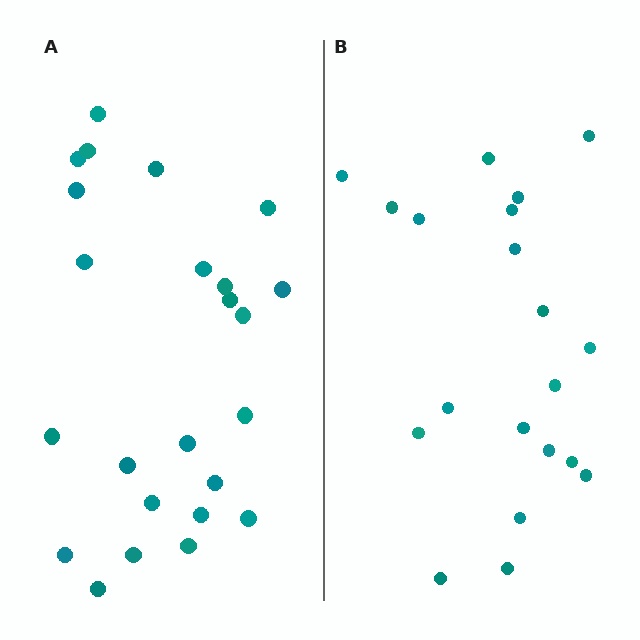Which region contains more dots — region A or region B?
Region A (the left region) has more dots.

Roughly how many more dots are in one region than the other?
Region A has about 4 more dots than region B.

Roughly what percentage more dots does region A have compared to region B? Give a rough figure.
About 20% more.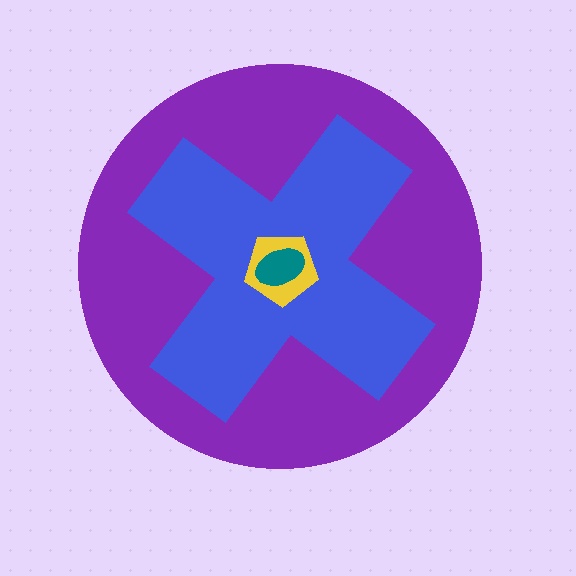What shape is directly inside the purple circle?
The blue cross.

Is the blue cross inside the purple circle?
Yes.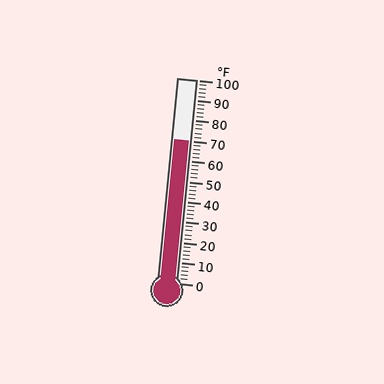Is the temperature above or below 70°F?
The temperature is at 70°F.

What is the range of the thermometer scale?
The thermometer scale ranges from 0°F to 100°F.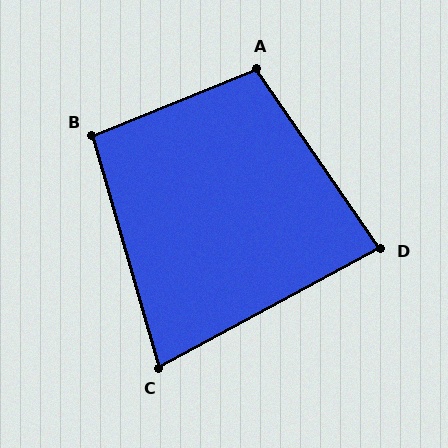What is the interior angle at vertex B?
Approximately 96 degrees (obtuse).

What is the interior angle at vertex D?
Approximately 84 degrees (acute).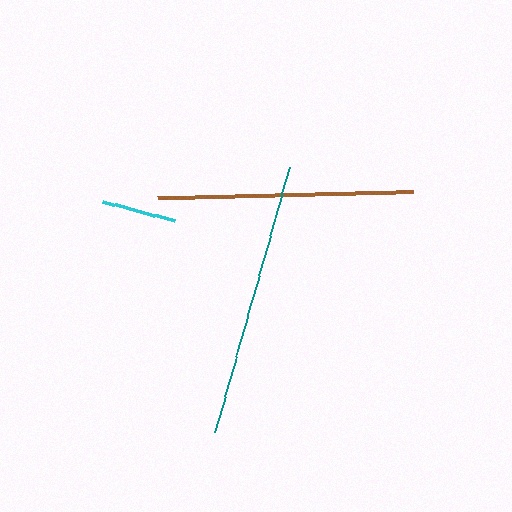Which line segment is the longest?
The teal line is the longest at approximately 275 pixels.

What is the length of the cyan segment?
The cyan segment is approximately 76 pixels long.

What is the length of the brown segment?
The brown segment is approximately 255 pixels long.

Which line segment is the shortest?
The cyan line is the shortest at approximately 76 pixels.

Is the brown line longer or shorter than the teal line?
The teal line is longer than the brown line.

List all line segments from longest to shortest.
From longest to shortest: teal, brown, cyan.